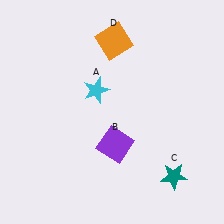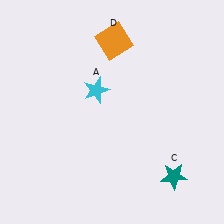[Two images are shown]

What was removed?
The purple square (B) was removed in Image 2.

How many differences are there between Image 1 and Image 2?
There is 1 difference between the two images.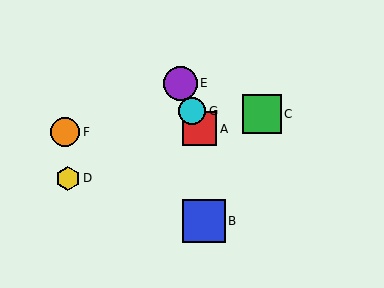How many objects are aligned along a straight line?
3 objects (A, E, G) are aligned along a straight line.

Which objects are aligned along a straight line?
Objects A, E, G are aligned along a straight line.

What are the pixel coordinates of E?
Object E is at (181, 83).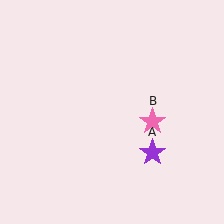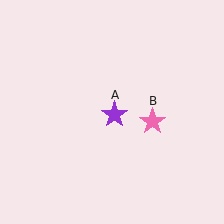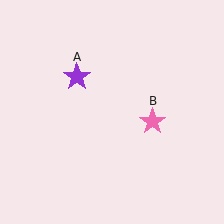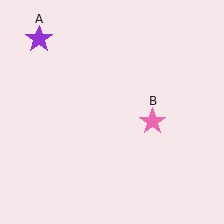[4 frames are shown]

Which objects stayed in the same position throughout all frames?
Pink star (object B) remained stationary.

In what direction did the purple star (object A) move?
The purple star (object A) moved up and to the left.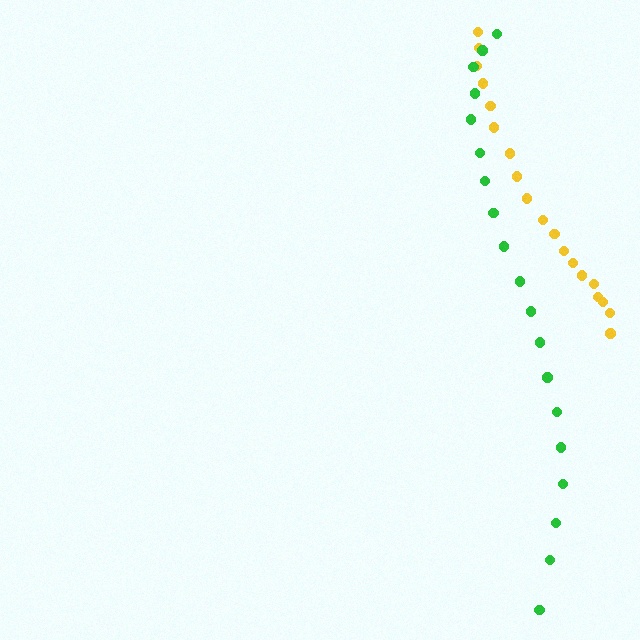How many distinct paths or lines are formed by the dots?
There are 2 distinct paths.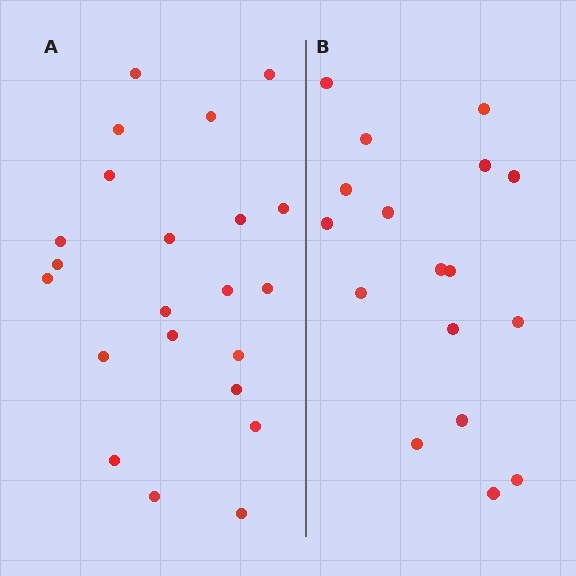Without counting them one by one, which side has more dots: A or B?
Region A (the left region) has more dots.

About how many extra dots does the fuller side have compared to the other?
Region A has about 5 more dots than region B.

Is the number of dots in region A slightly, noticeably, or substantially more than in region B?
Region A has noticeably more, but not dramatically so. The ratio is roughly 1.3 to 1.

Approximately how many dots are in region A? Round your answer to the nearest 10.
About 20 dots. (The exact count is 22, which rounds to 20.)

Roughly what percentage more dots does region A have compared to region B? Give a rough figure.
About 30% more.